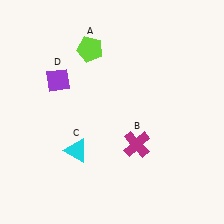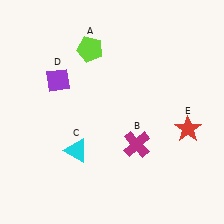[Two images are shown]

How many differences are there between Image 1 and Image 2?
There is 1 difference between the two images.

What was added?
A red star (E) was added in Image 2.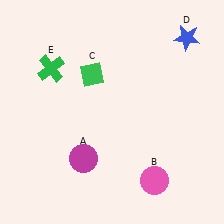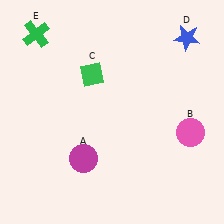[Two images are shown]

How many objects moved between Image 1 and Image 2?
2 objects moved between the two images.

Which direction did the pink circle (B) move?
The pink circle (B) moved up.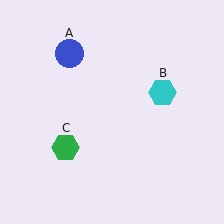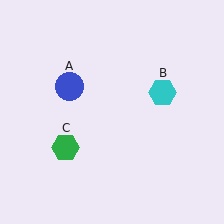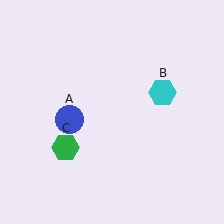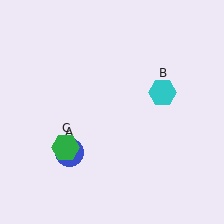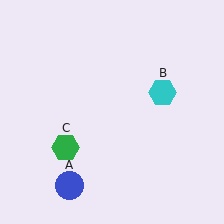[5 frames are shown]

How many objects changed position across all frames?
1 object changed position: blue circle (object A).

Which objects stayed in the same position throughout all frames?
Cyan hexagon (object B) and green hexagon (object C) remained stationary.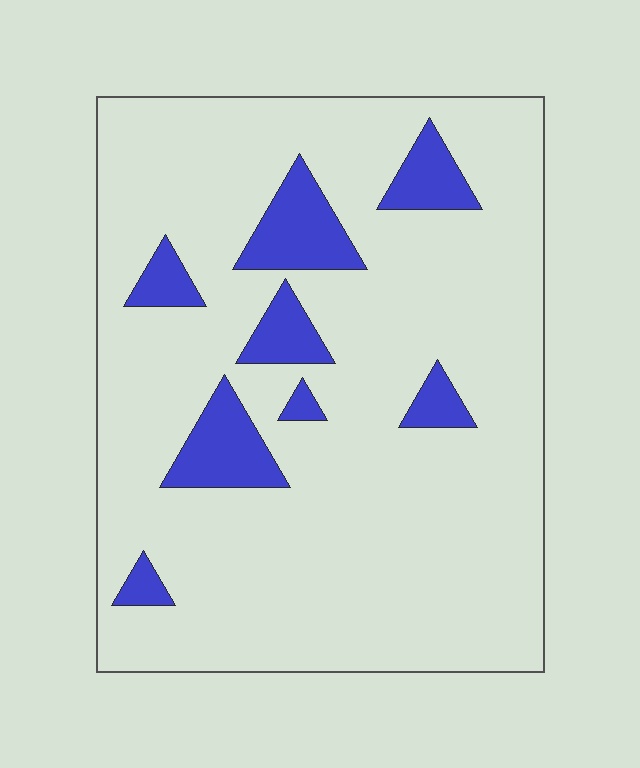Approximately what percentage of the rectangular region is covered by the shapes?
Approximately 15%.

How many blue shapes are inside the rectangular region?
8.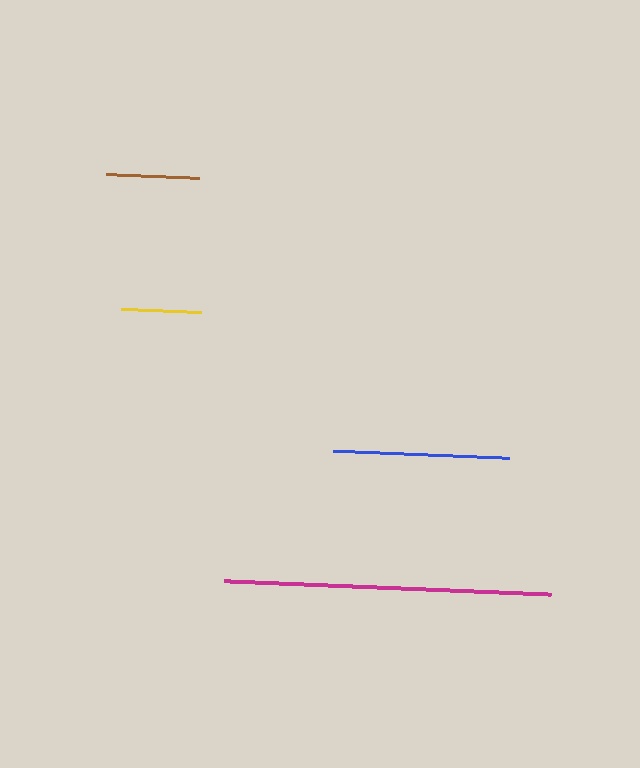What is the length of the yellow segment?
The yellow segment is approximately 80 pixels long.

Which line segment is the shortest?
The yellow line is the shortest at approximately 80 pixels.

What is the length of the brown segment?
The brown segment is approximately 93 pixels long.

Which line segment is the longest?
The magenta line is the longest at approximately 327 pixels.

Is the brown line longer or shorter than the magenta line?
The magenta line is longer than the brown line.